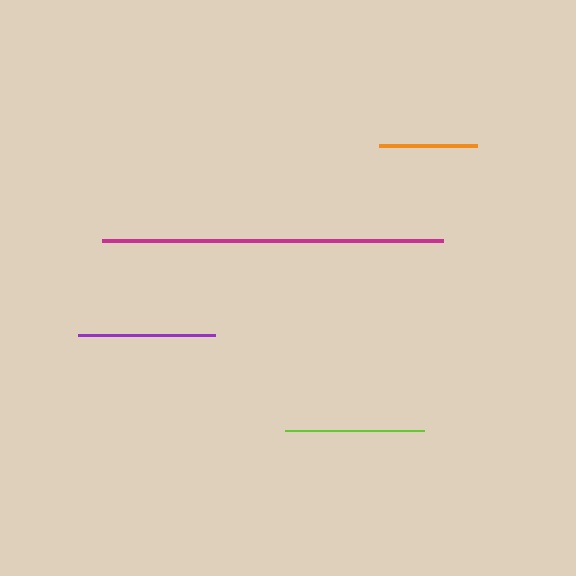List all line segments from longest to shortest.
From longest to shortest: magenta, lime, purple, orange.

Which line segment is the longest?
The magenta line is the longest at approximately 341 pixels.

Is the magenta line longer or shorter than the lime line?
The magenta line is longer than the lime line.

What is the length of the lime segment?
The lime segment is approximately 140 pixels long.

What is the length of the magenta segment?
The magenta segment is approximately 341 pixels long.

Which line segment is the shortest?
The orange line is the shortest at approximately 98 pixels.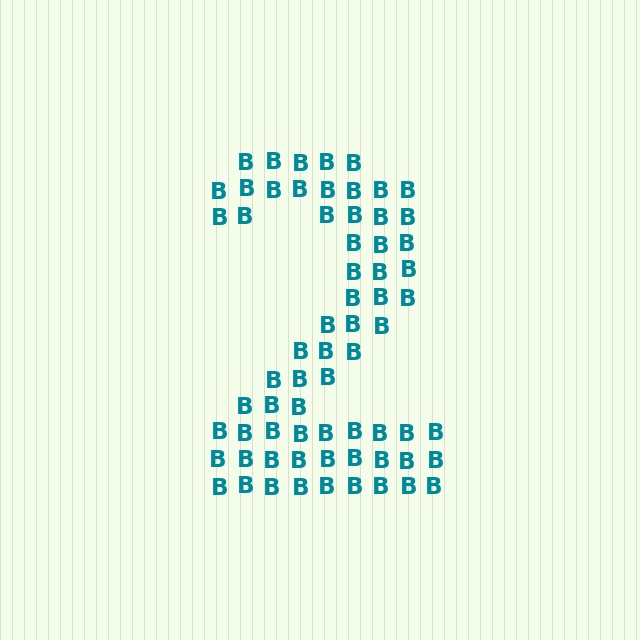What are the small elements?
The small elements are letter B's.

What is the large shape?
The large shape is the digit 2.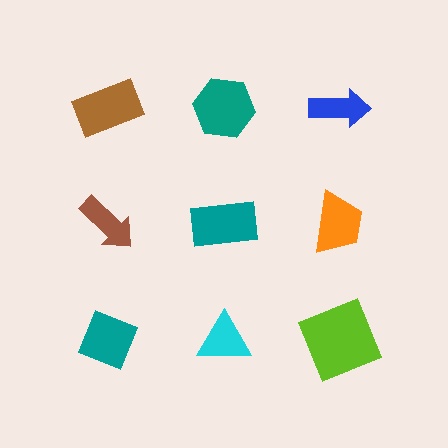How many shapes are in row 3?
3 shapes.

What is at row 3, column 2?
A cyan triangle.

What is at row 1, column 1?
A brown rectangle.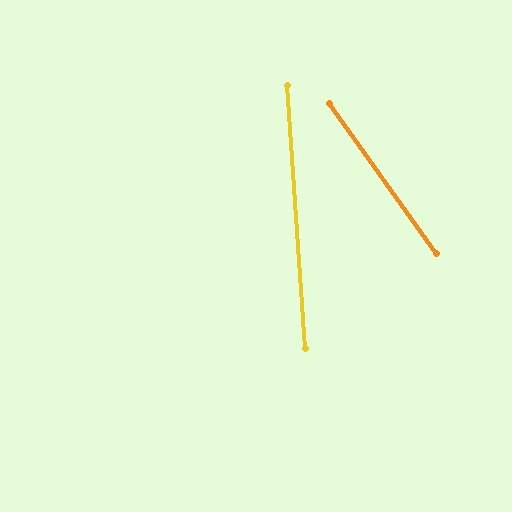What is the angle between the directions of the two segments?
Approximately 32 degrees.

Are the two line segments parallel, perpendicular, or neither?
Neither parallel nor perpendicular — they differ by about 32°.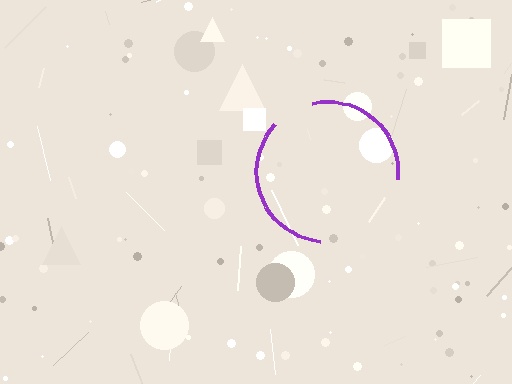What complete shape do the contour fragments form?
The contour fragments form a circle.